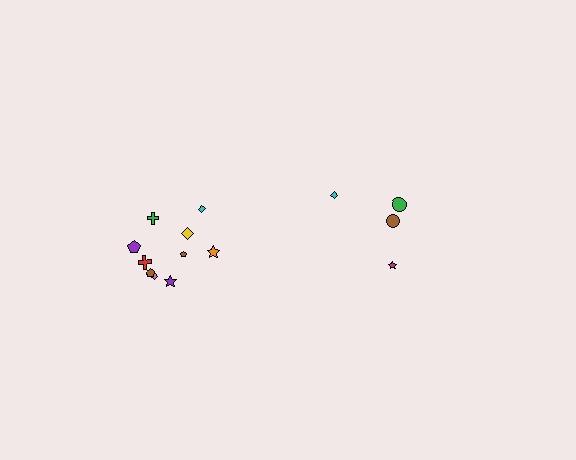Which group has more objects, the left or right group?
The left group.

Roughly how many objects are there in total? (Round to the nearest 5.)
Roughly 15 objects in total.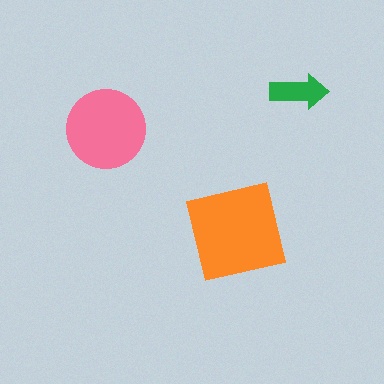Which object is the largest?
The orange square.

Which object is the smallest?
The green arrow.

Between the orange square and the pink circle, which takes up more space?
The orange square.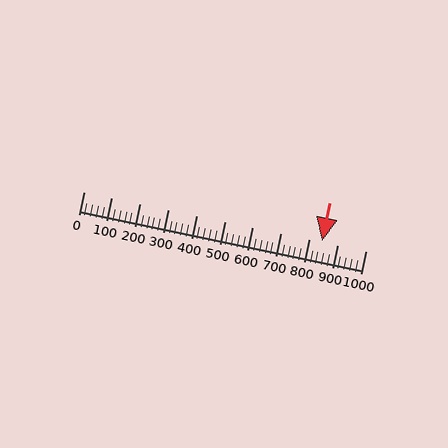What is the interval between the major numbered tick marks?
The major tick marks are spaced 100 units apart.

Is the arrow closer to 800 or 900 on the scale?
The arrow is closer to 800.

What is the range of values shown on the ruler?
The ruler shows values from 0 to 1000.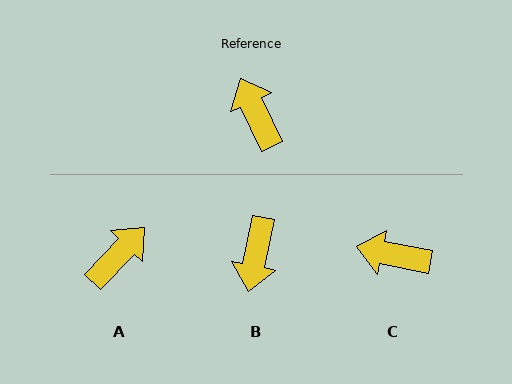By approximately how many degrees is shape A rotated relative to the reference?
Approximately 68 degrees clockwise.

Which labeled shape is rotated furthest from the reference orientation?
B, about 143 degrees away.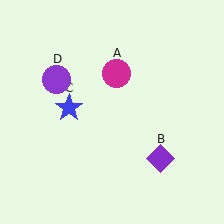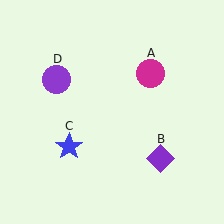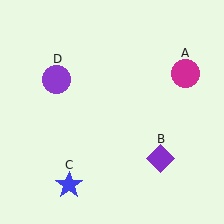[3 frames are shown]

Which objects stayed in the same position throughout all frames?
Purple diamond (object B) and purple circle (object D) remained stationary.